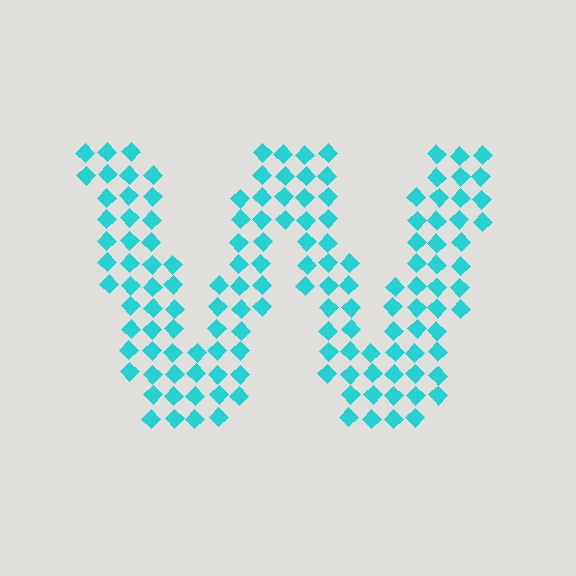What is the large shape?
The large shape is the letter W.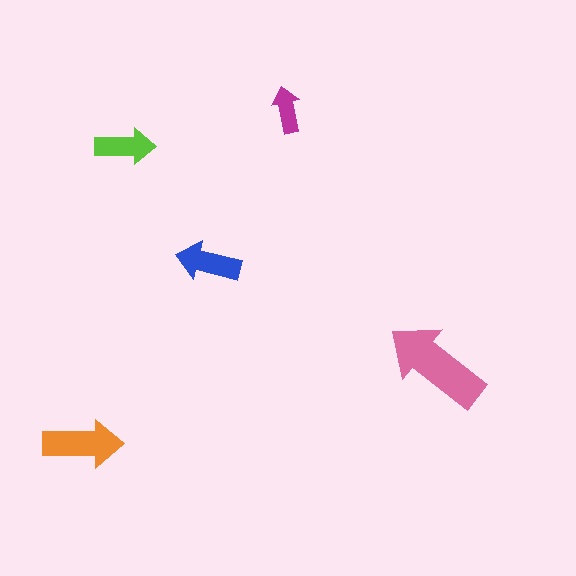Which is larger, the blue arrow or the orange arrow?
The orange one.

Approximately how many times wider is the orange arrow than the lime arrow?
About 1.5 times wider.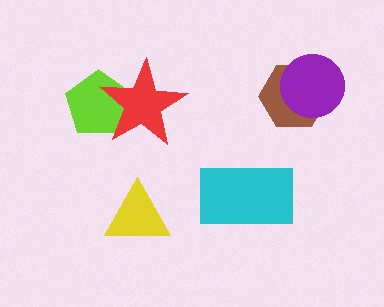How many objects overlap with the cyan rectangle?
0 objects overlap with the cyan rectangle.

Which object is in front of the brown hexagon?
The purple circle is in front of the brown hexagon.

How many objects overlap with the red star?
1 object overlaps with the red star.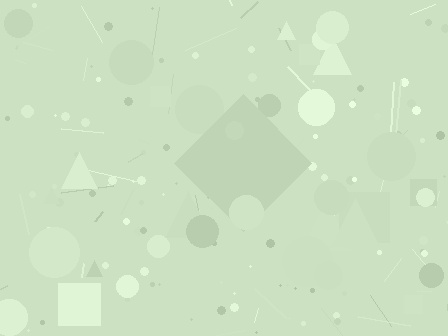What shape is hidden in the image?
A diamond is hidden in the image.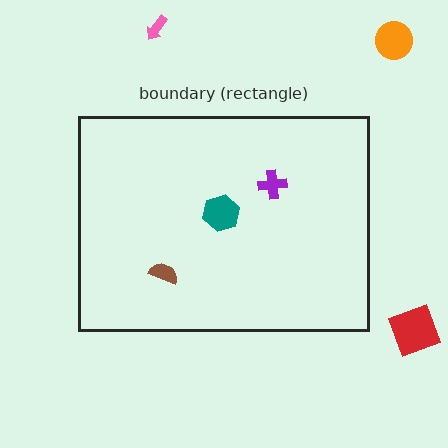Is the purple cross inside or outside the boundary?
Inside.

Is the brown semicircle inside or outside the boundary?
Inside.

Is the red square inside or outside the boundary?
Outside.